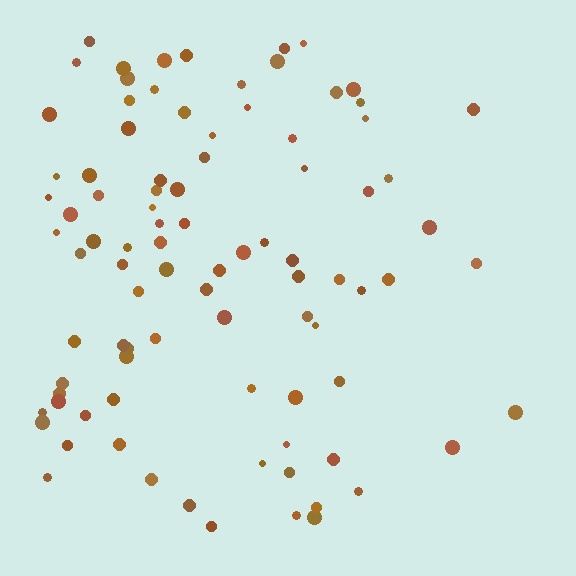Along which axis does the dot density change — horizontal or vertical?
Horizontal.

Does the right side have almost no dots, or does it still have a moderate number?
Still a moderate number, just noticeably fewer than the left.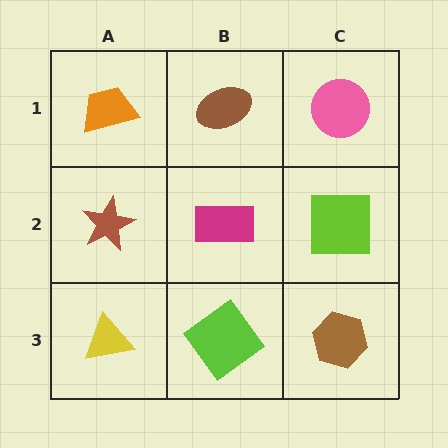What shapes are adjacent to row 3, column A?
A brown star (row 2, column A), a lime diamond (row 3, column B).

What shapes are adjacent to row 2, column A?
An orange trapezoid (row 1, column A), a yellow triangle (row 3, column A), a magenta rectangle (row 2, column B).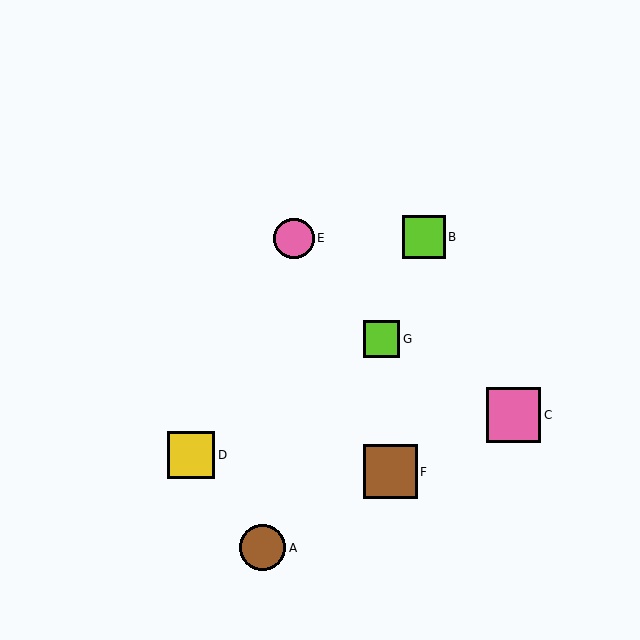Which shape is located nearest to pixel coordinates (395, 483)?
The brown square (labeled F) at (390, 472) is nearest to that location.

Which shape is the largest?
The pink square (labeled C) is the largest.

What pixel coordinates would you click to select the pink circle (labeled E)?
Click at (294, 238) to select the pink circle E.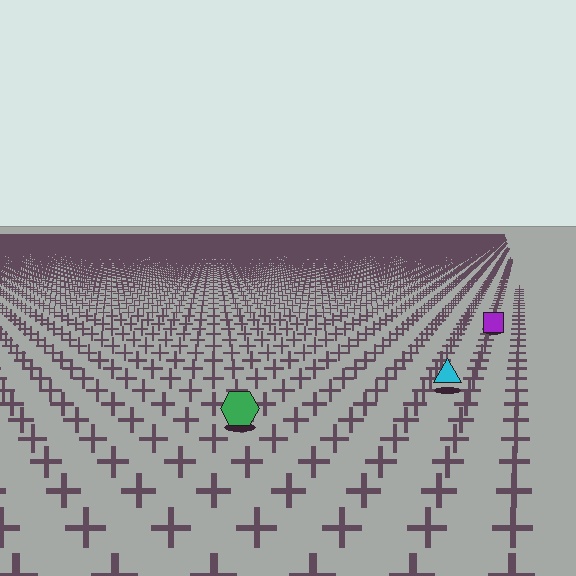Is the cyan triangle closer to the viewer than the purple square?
Yes. The cyan triangle is closer — you can tell from the texture gradient: the ground texture is coarser near it.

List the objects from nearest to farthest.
From nearest to farthest: the green hexagon, the cyan triangle, the purple square.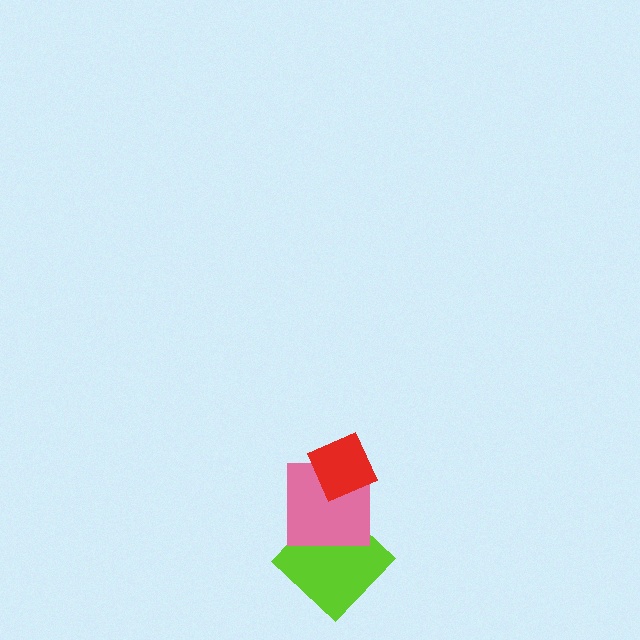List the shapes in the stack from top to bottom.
From top to bottom: the red diamond, the pink square, the lime diamond.